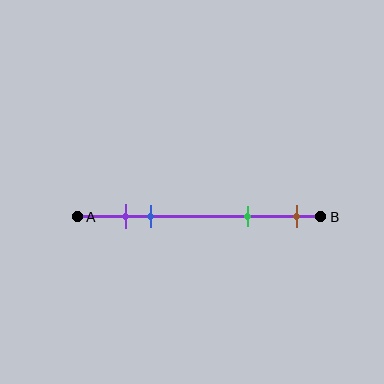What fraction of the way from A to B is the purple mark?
The purple mark is approximately 20% (0.2) of the way from A to B.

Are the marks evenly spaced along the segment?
No, the marks are not evenly spaced.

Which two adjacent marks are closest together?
The purple and blue marks are the closest adjacent pair.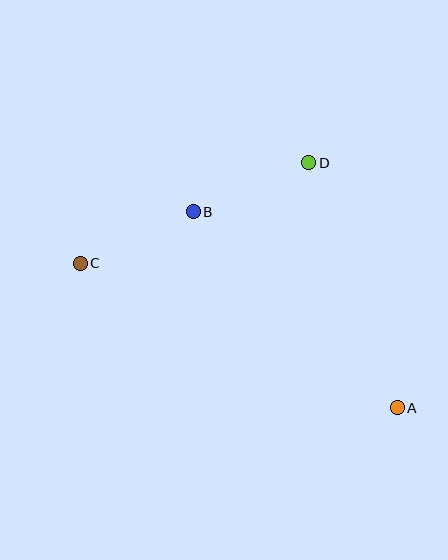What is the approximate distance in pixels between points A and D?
The distance between A and D is approximately 261 pixels.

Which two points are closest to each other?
Points B and C are closest to each other.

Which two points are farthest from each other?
Points A and C are farthest from each other.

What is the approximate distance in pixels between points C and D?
The distance between C and D is approximately 250 pixels.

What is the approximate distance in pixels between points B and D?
The distance between B and D is approximately 126 pixels.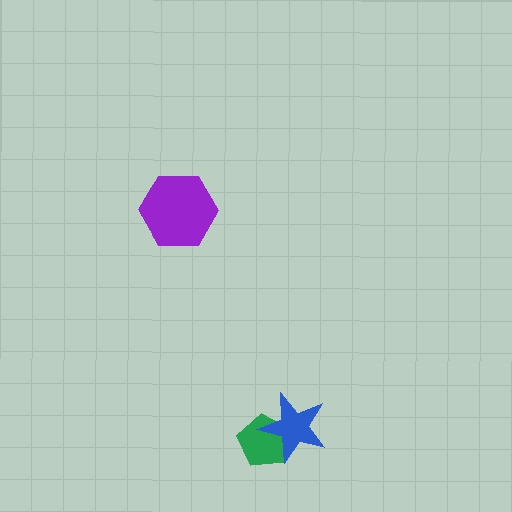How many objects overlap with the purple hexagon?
0 objects overlap with the purple hexagon.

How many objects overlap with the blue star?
1 object overlaps with the blue star.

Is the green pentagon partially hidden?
Yes, it is partially covered by another shape.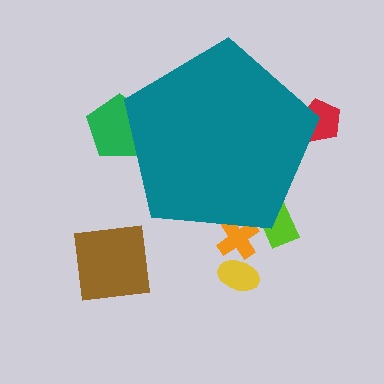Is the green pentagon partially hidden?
Yes, the green pentagon is partially hidden behind the teal pentagon.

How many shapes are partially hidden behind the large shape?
4 shapes are partially hidden.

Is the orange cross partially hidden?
Yes, the orange cross is partially hidden behind the teal pentagon.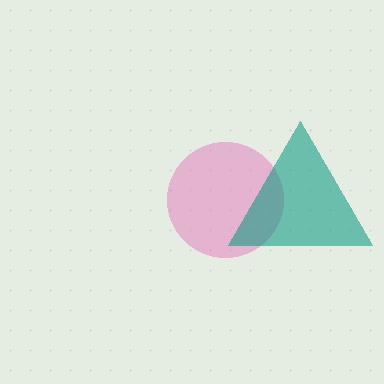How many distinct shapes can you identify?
There are 2 distinct shapes: a pink circle, a teal triangle.